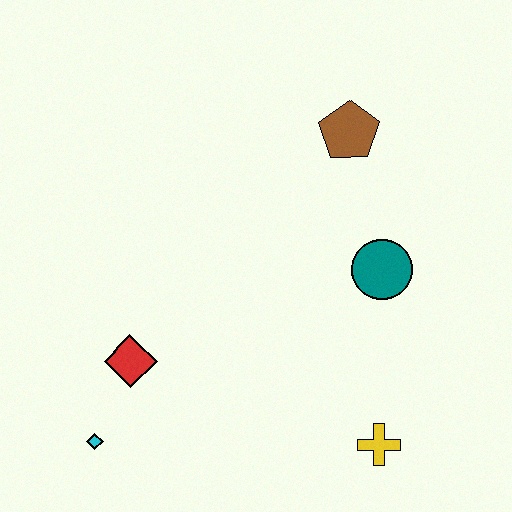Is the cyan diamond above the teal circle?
No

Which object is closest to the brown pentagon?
The teal circle is closest to the brown pentagon.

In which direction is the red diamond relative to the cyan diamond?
The red diamond is above the cyan diamond.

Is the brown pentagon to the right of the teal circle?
No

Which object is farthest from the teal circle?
The cyan diamond is farthest from the teal circle.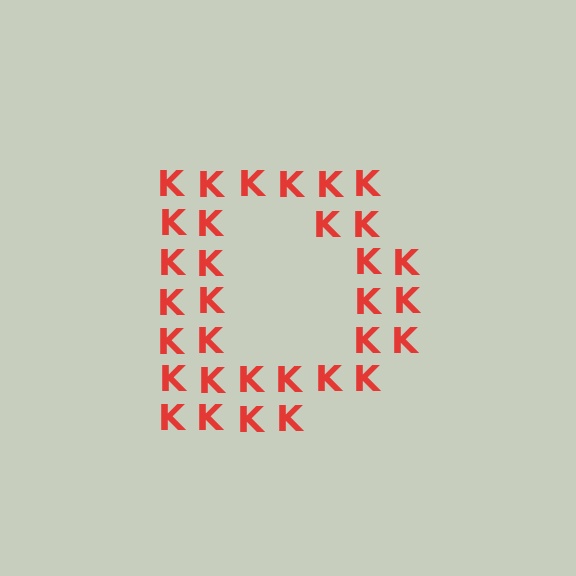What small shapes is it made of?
It is made of small letter K's.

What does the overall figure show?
The overall figure shows the letter D.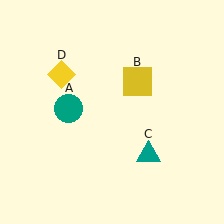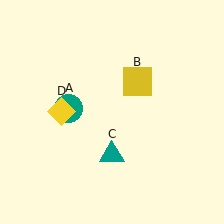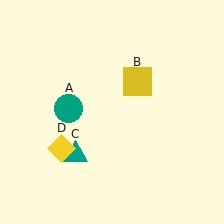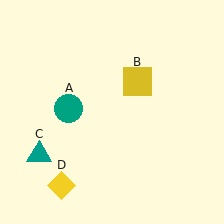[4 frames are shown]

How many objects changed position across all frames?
2 objects changed position: teal triangle (object C), yellow diamond (object D).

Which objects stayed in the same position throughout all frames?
Teal circle (object A) and yellow square (object B) remained stationary.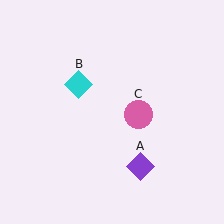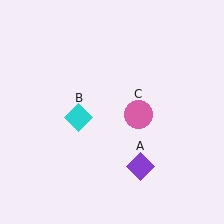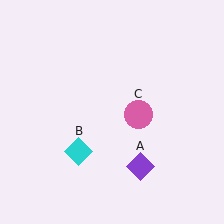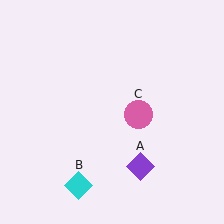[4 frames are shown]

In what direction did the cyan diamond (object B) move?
The cyan diamond (object B) moved down.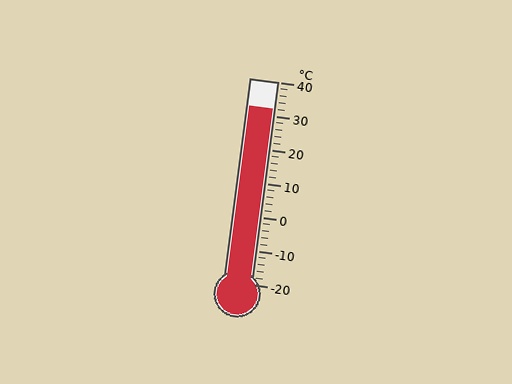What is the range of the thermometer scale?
The thermometer scale ranges from -20°C to 40°C.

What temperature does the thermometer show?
The thermometer shows approximately 32°C.